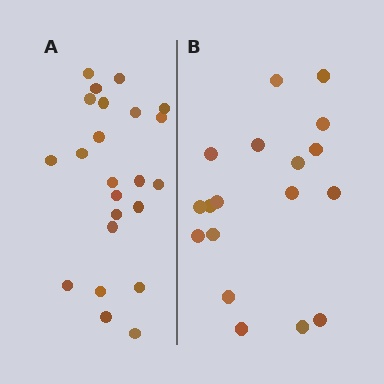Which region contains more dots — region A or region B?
Region A (the left region) has more dots.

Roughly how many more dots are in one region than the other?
Region A has about 5 more dots than region B.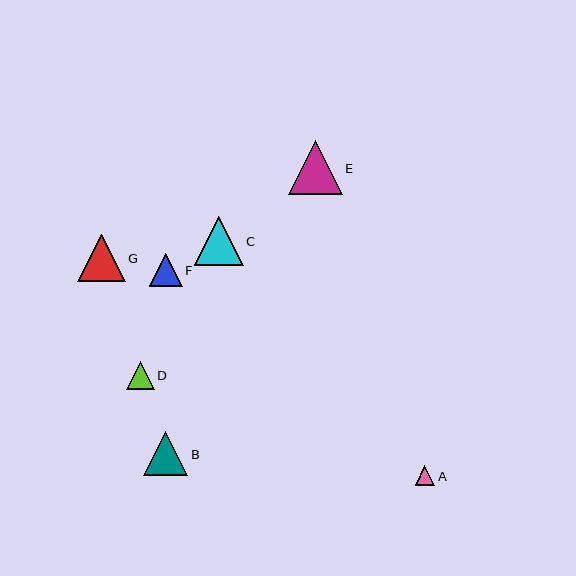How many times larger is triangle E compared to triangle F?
Triangle E is approximately 1.7 times the size of triangle F.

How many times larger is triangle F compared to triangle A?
Triangle F is approximately 1.7 times the size of triangle A.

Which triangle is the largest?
Triangle E is the largest with a size of approximately 54 pixels.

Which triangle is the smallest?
Triangle A is the smallest with a size of approximately 20 pixels.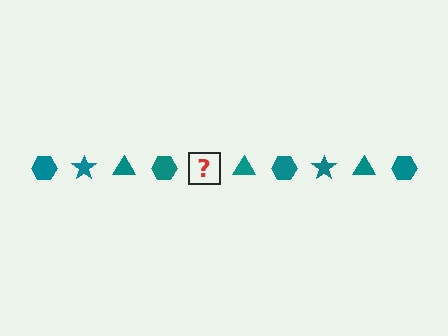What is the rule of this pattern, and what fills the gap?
The rule is that the pattern cycles through hexagon, star, triangle shapes in teal. The gap should be filled with a teal star.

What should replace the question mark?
The question mark should be replaced with a teal star.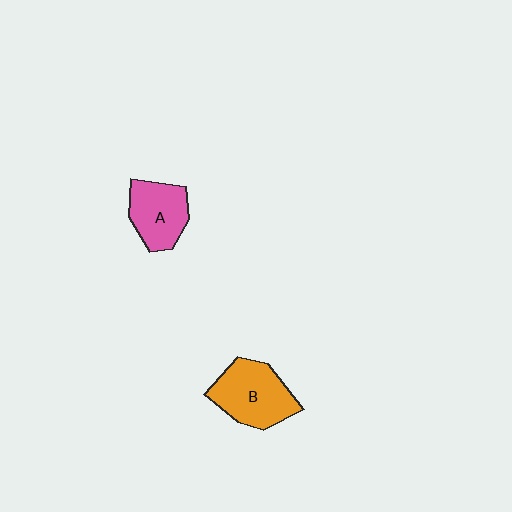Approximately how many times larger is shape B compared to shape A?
Approximately 1.3 times.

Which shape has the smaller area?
Shape A (pink).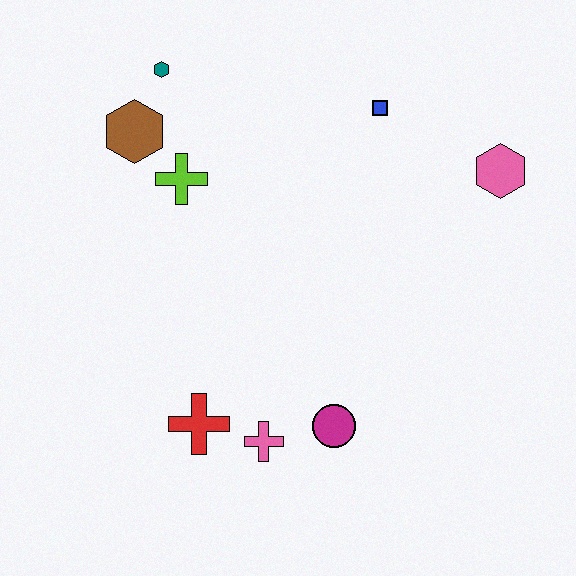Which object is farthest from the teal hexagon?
The magenta circle is farthest from the teal hexagon.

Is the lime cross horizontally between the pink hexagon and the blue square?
No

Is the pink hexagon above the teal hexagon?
No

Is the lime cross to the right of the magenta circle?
No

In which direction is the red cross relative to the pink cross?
The red cross is to the left of the pink cross.